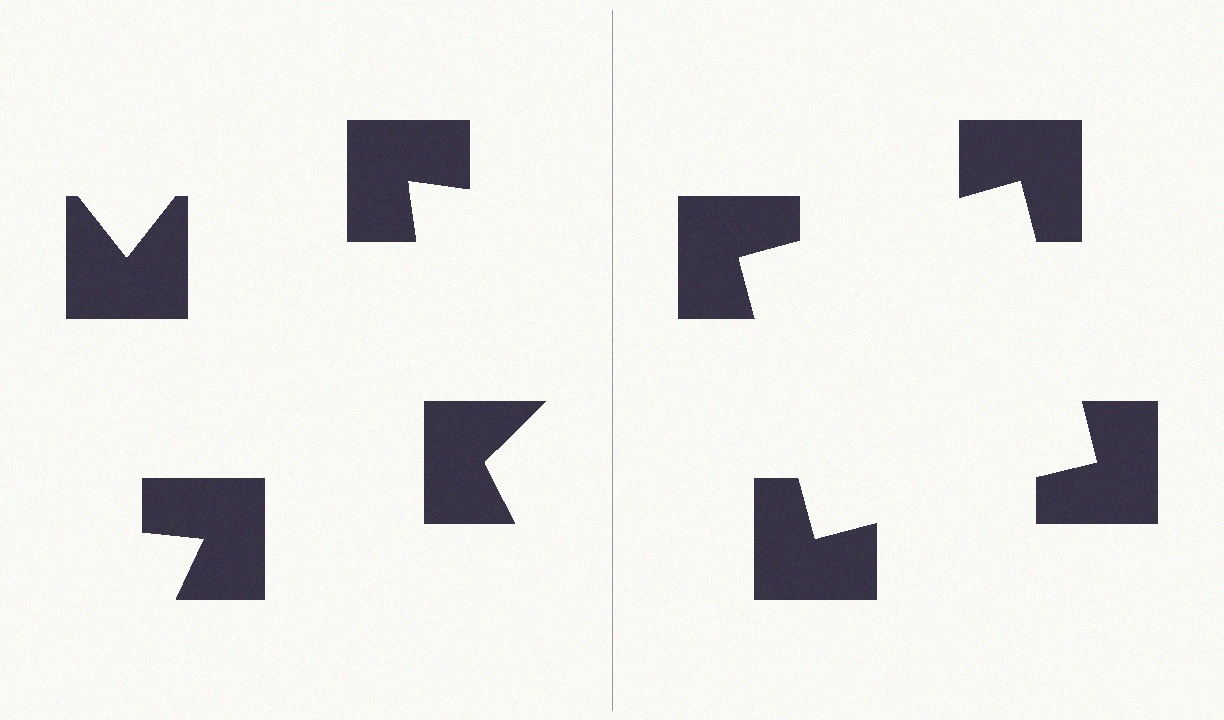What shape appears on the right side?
An illusory square.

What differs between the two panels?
The notched squares are positioned identically on both sides; only the wedge orientations differ. On the right they align to a square; on the left they are misaligned.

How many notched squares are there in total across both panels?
8 — 4 on each side.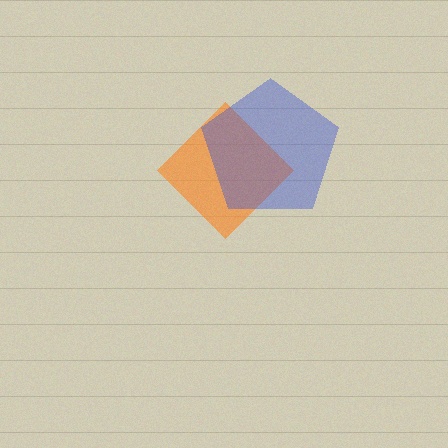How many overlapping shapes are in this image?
There are 2 overlapping shapes in the image.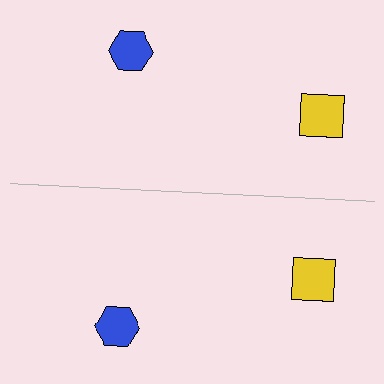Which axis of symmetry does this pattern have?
The pattern has a horizontal axis of symmetry running through the center of the image.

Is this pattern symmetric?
Yes, this pattern has bilateral (reflection) symmetry.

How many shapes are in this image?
There are 4 shapes in this image.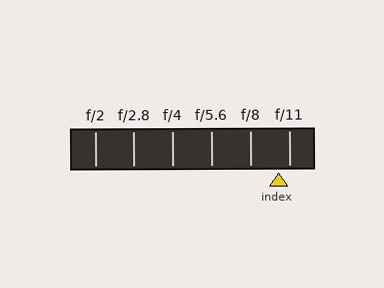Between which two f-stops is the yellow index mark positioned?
The index mark is between f/8 and f/11.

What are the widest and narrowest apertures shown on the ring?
The widest aperture shown is f/2 and the narrowest is f/11.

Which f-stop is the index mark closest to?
The index mark is closest to f/11.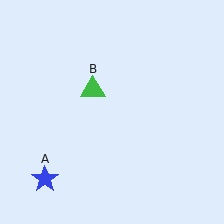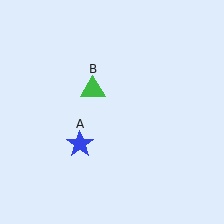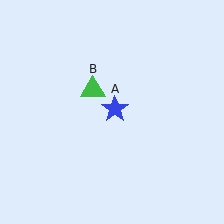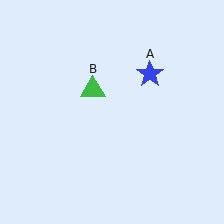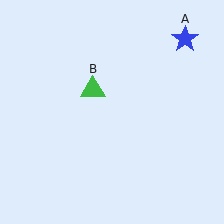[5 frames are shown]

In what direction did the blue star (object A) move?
The blue star (object A) moved up and to the right.